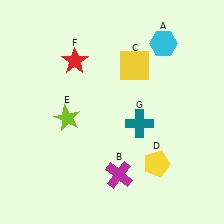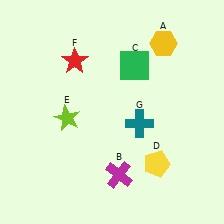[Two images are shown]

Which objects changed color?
A changed from cyan to yellow. C changed from yellow to green.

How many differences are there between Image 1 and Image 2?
There are 2 differences between the two images.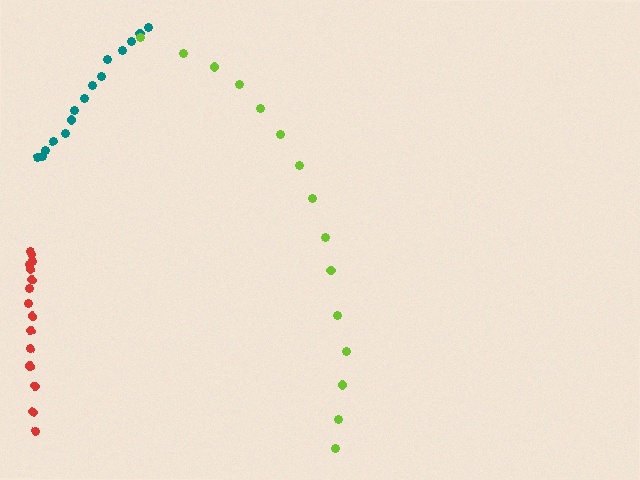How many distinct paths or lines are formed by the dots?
There are 3 distinct paths.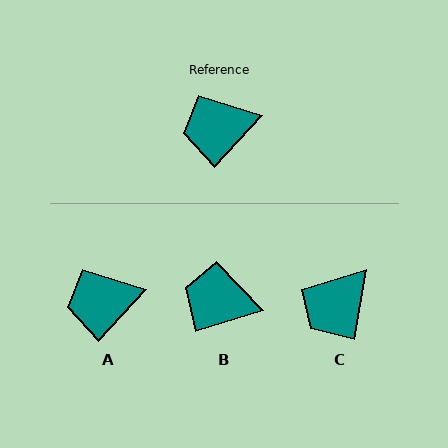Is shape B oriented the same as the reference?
No, it is off by about 29 degrees.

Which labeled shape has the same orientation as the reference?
A.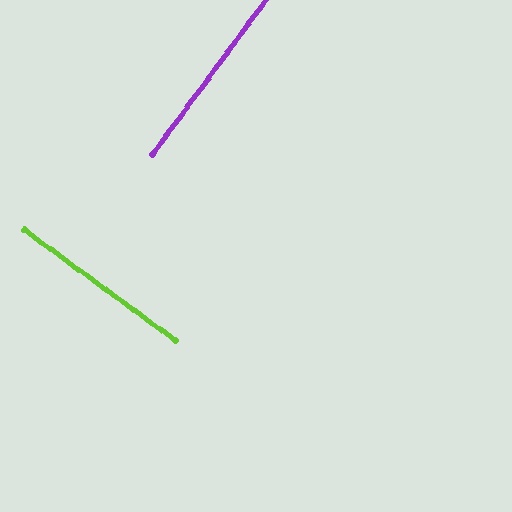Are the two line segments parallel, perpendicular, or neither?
Perpendicular — they meet at approximately 90°.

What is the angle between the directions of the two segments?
Approximately 90 degrees.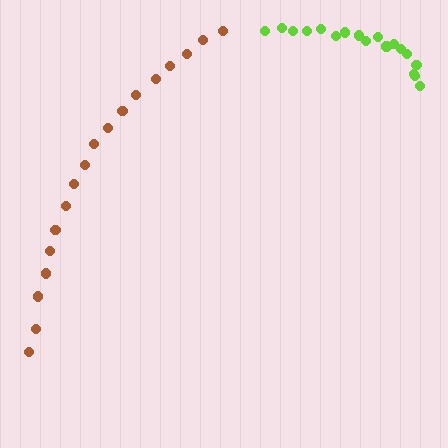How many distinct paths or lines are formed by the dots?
There are 2 distinct paths.